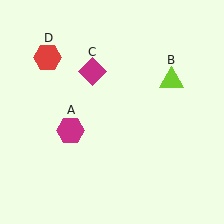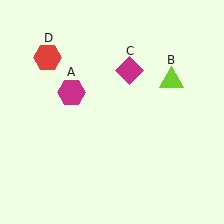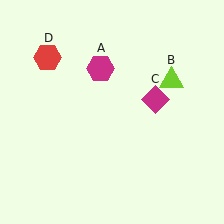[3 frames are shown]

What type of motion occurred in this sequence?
The magenta hexagon (object A), magenta diamond (object C) rotated clockwise around the center of the scene.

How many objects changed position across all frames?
2 objects changed position: magenta hexagon (object A), magenta diamond (object C).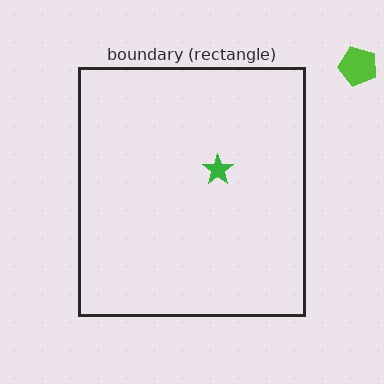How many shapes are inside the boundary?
1 inside, 1 outside.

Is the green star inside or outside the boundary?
Inside.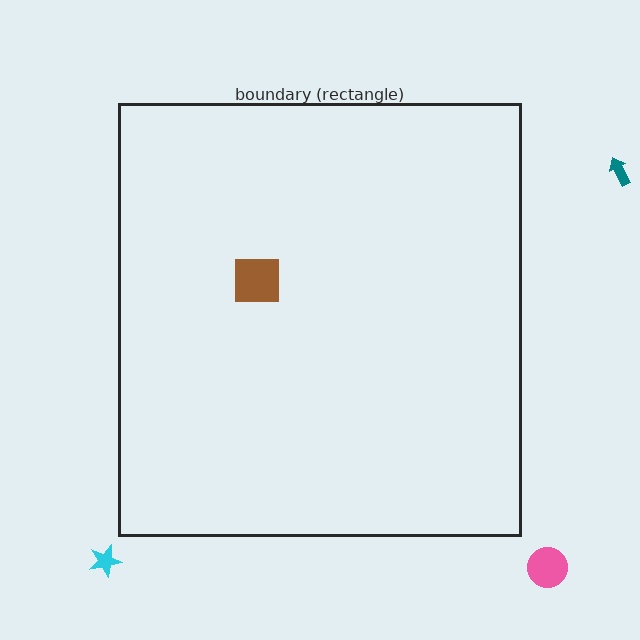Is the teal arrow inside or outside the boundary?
Outside.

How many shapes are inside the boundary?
1 inside, 3 outside.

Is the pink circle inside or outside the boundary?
Outside.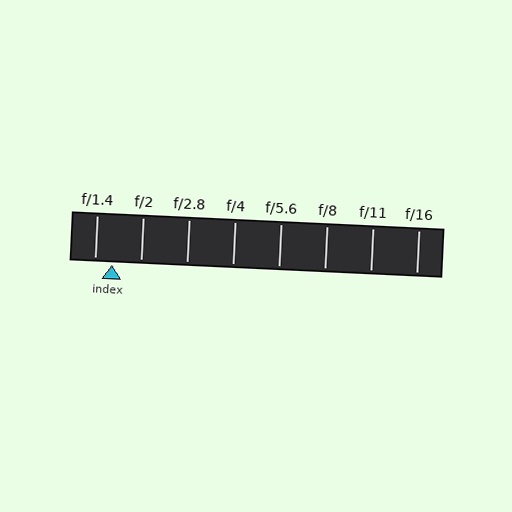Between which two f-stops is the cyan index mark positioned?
The index mark is between f/1.4 and f/2.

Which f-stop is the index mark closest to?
The index mark is closest to f/1.4.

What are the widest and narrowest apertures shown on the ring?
The widest aperture shown is f/1.4 and the narrowest is f/16.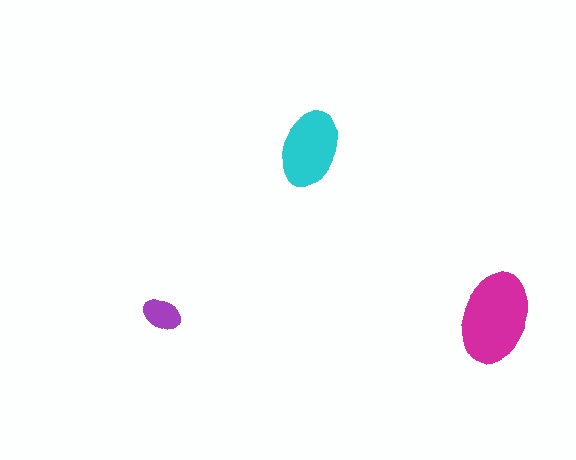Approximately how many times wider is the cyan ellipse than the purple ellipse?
About 2 times wider.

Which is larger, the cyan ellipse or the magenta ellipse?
The magenta one.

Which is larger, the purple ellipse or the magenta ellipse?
The magenta one.